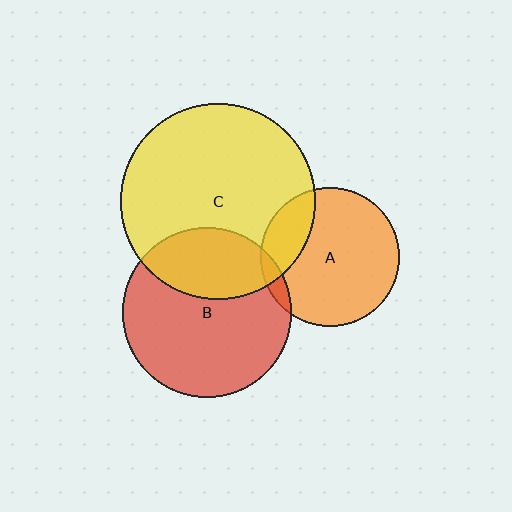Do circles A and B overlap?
Yes.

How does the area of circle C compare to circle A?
Approximately 2.0 times.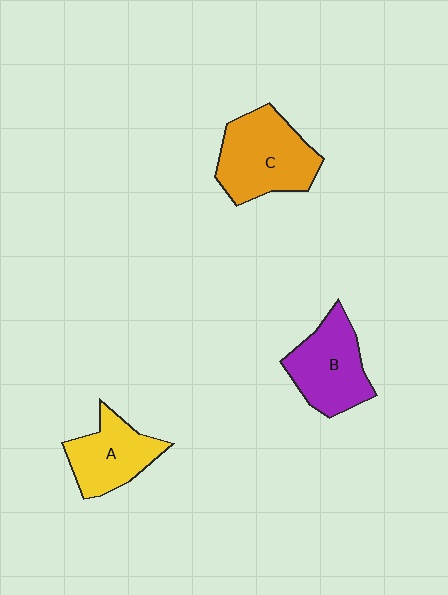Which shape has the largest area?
Shape C (orange).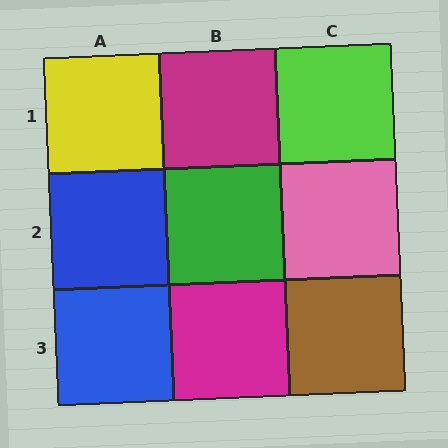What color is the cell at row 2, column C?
Pink.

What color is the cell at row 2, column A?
Blue.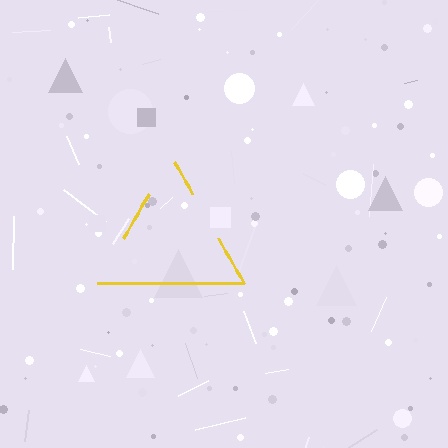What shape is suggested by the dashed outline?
The dashed outline suggests a triangle.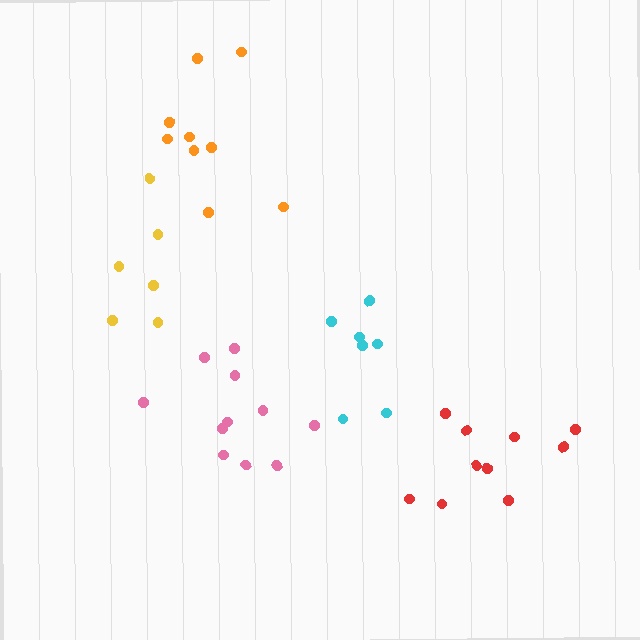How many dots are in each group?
Group 1: 11 dots, Group 2: 9 dots, Group 3: 7 dots, Group 4: 10 dots, Group 5: 6 dots (43 total).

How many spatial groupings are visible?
There are 5 spatial groupings.